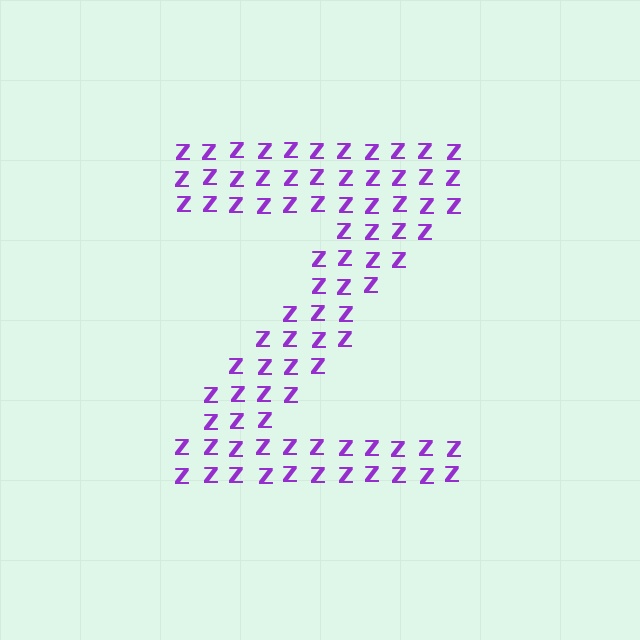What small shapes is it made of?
It is made of small letter Z's.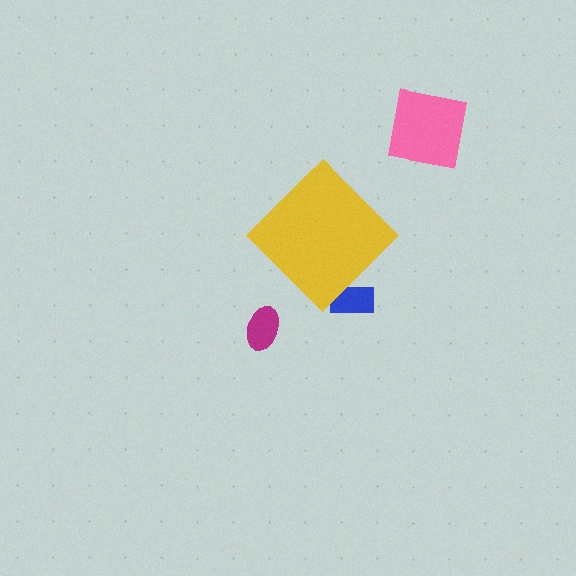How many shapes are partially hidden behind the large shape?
1 shape is partially hidden.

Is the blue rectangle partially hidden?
Yes, the blue rectangle is partially hidden behind the yellow diamond.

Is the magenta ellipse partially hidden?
No, the magenta ellipse is fully visible.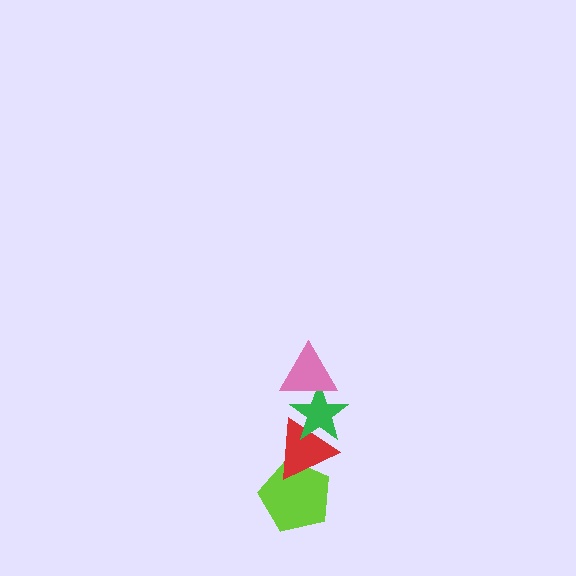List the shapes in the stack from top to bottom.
From top to bottom: the pink triangle, the green star, the red triangle, the lime pentagon.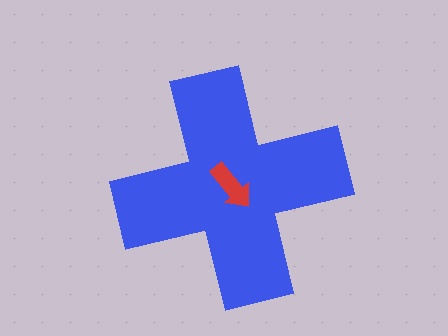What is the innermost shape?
The red arrow.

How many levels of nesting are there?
2.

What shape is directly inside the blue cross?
The red arrow.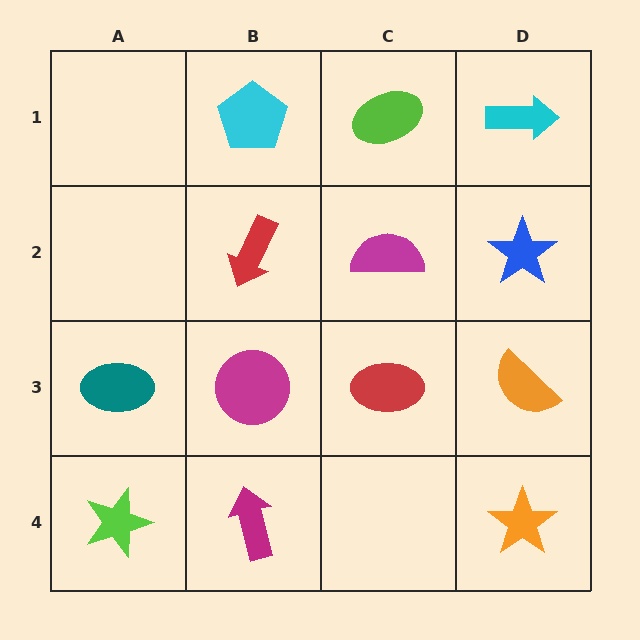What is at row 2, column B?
A red arrow.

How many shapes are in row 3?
4 shapes.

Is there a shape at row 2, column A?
No, that cell is empty.